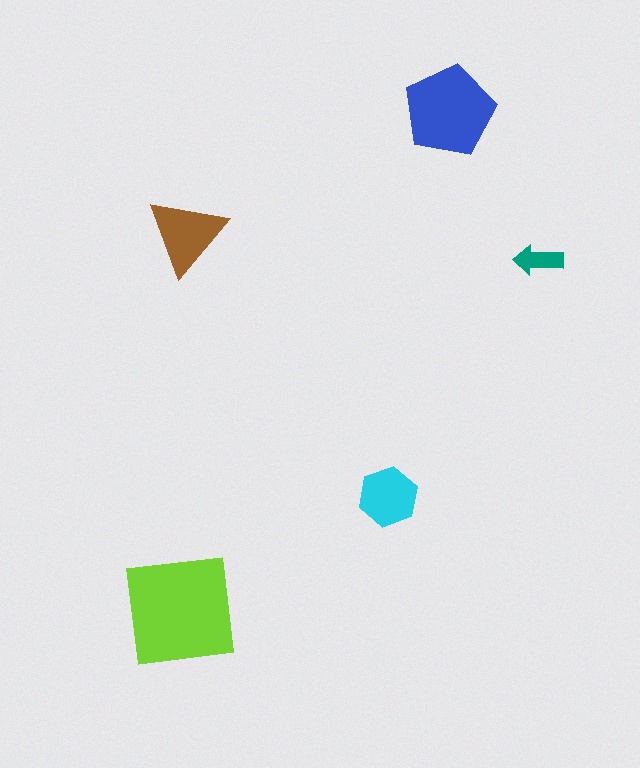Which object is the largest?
The lime square.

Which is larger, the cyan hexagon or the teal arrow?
The cyan hexagon.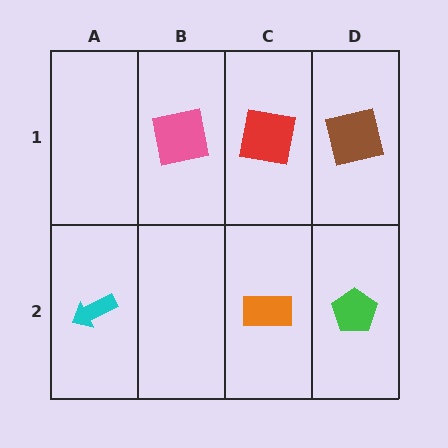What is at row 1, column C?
A red square.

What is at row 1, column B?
A pink square.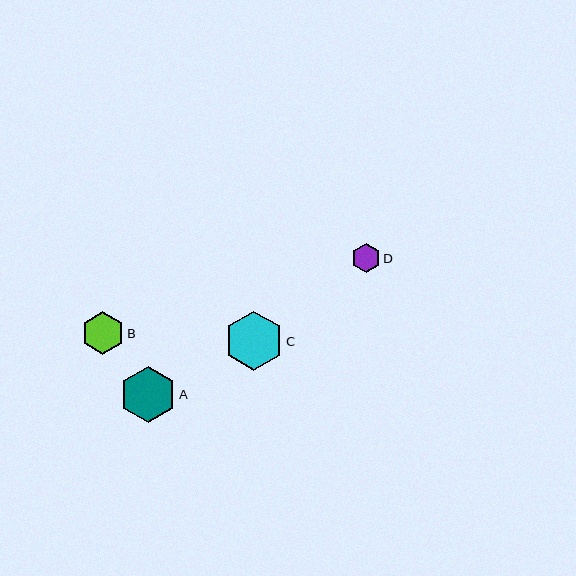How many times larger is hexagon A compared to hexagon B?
Hexagon A is approximately 1.3 times the size of hexagon B.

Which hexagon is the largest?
Hexagon C is the largest with a size of approximately 59 pixels.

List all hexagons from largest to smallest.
From largest to smallest: C, A, B, D.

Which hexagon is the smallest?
Hexagon D is the smallest with a size of approximately 28 pixels.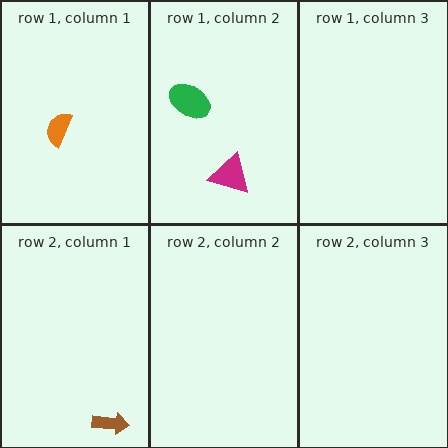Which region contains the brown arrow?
The row 2, column 1 region.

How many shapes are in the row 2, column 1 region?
1.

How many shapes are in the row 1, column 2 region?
2.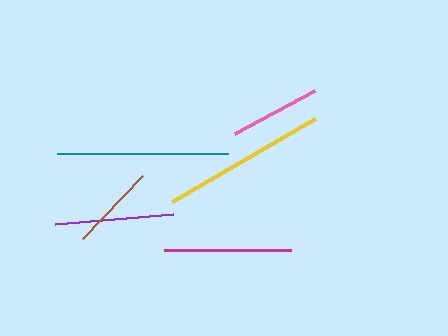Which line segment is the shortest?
The brown line is the shortest at approximately 87 pixels.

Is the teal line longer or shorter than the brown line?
The teal line is longer than the brown line.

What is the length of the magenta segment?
The magenta segment is approximately 127 pixels long.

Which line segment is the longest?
The teal line is the longest at approximately 171 pixels.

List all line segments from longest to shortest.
From longest to shortest: teal, yellow, magenta, purple, pink, brown.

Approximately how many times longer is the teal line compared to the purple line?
The teal line is approximately 1.4 times the length of the purple line.